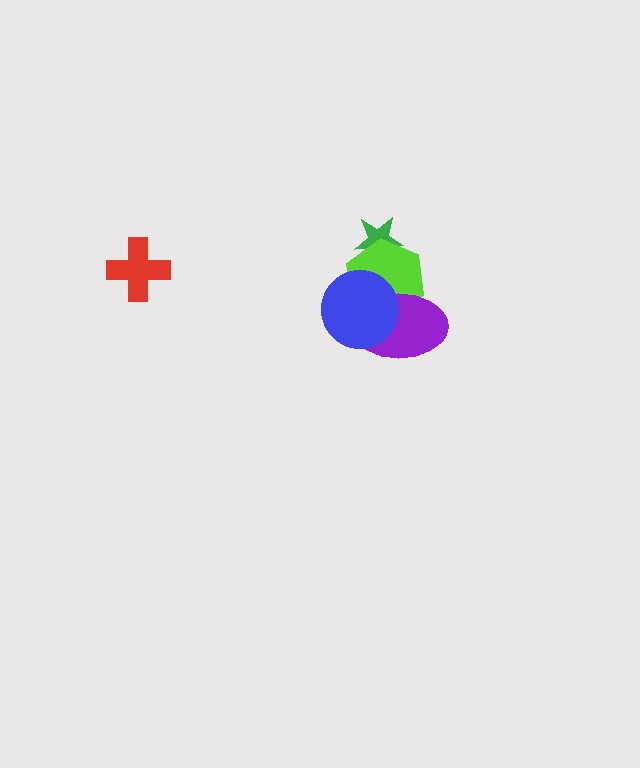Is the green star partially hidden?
Yes, it is partially covered by another shape.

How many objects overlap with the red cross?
0 objects overlap with the red cross.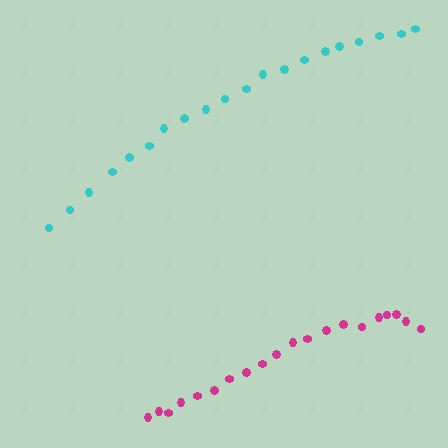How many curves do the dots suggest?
There are 2 distinct paths.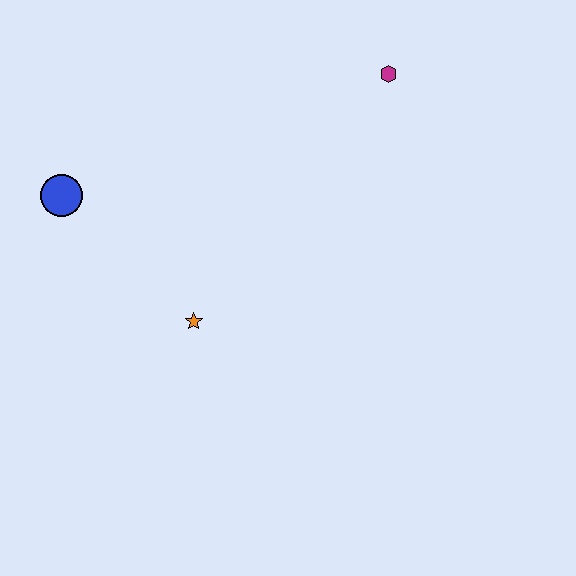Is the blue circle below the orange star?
No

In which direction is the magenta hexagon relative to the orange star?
The magenta hexagon is above the orange star.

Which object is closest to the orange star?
The blue circle is closest to the orange star.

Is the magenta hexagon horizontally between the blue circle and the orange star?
No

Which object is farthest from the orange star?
The magenta hexagon is farthest from the orange star.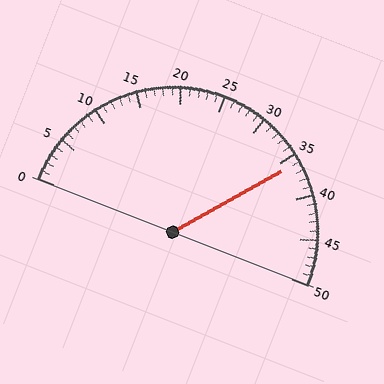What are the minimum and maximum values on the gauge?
The gauge ranges from 0 to 50.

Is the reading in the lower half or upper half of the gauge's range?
The reading is in the upper half of the range (0 to 50).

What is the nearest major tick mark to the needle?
The nearest major tick mark is 35.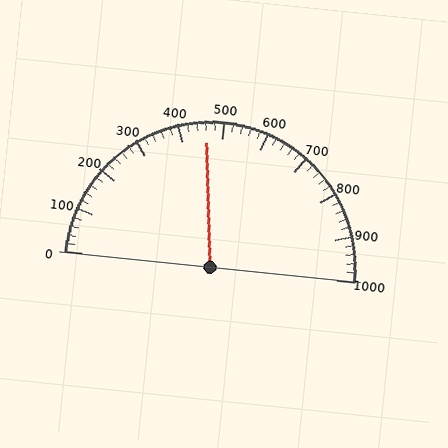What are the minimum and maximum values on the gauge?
The gauge ranges from 0 to 1000.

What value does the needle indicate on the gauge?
The needle indicates approximately 460.